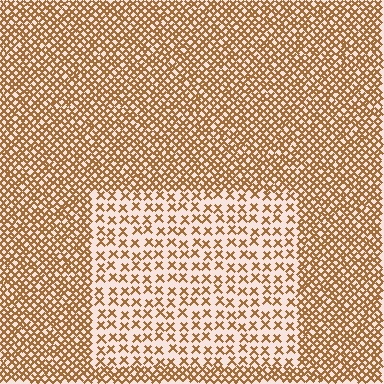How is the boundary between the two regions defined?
The boundary is defined by a change in element density (approximately 2.4x ratio). All elements are the same color, size, and shape.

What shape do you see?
I see a rectangle.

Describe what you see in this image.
The image contains small brown elements arranged at two different densities. A rectangle-shaped region is visible where the elements are less densely packed than the surrounding area.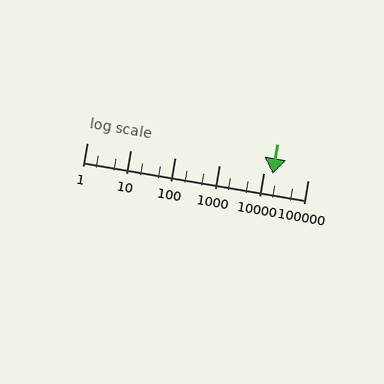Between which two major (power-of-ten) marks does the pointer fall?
The pointer is between 10000 and 100000.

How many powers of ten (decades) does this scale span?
The scale spans 5 decades, from 1 to 100000.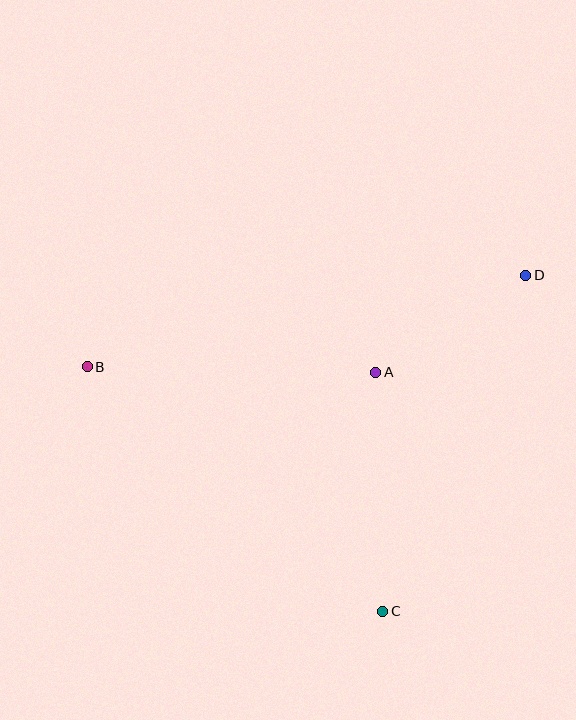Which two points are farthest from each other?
Points B and D are farthest from each other.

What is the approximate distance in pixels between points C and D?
The distance between C and D is approximately 365 pixels.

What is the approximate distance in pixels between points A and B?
The distance between A and B is approximately 288 pixels.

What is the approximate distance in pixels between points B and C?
The distance between B and C is approximately 383 pixels.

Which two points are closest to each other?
Points A and D are closest to each other.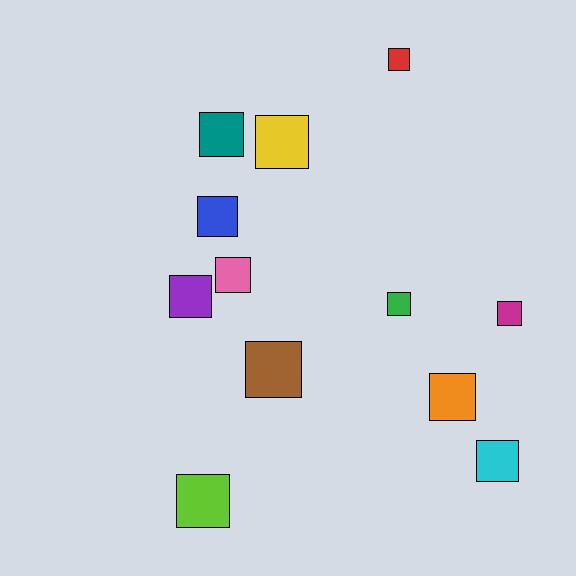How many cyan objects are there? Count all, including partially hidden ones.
There is 1 cyan object.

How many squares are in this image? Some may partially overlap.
There are 12 squares.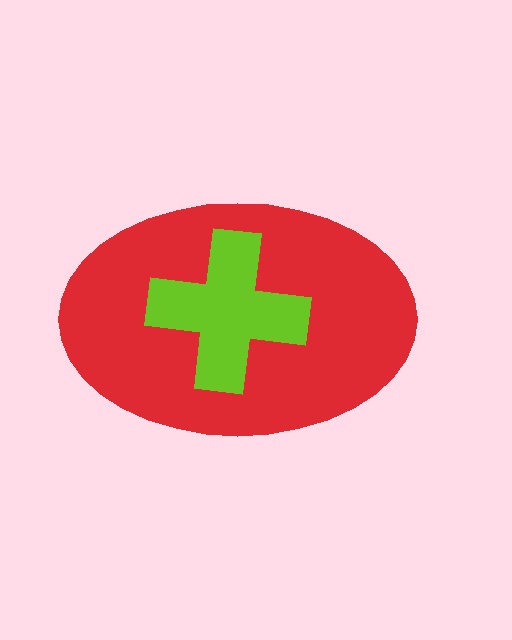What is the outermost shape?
The red ellipse.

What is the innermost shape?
The lime cross.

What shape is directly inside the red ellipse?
The lime cross.